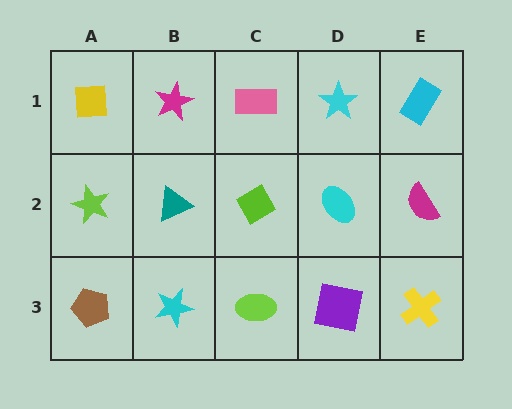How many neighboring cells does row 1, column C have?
3.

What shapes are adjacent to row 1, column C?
A lime diamond (row 2, column C), a magenta star (row 1, column B), a cyan star (row 1, column D).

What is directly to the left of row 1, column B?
A yellow square.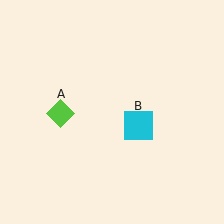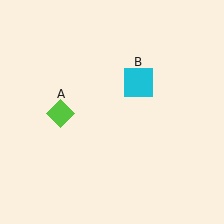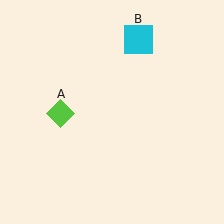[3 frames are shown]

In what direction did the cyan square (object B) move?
The cyan square (object B) moved up.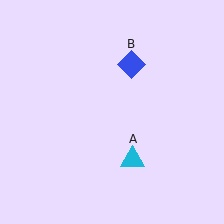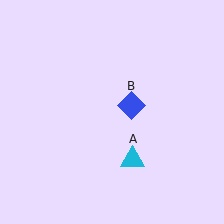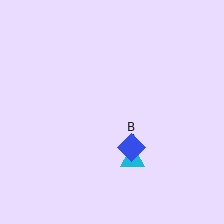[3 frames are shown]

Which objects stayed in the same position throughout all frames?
Cyan triangle (object A) remained stationary.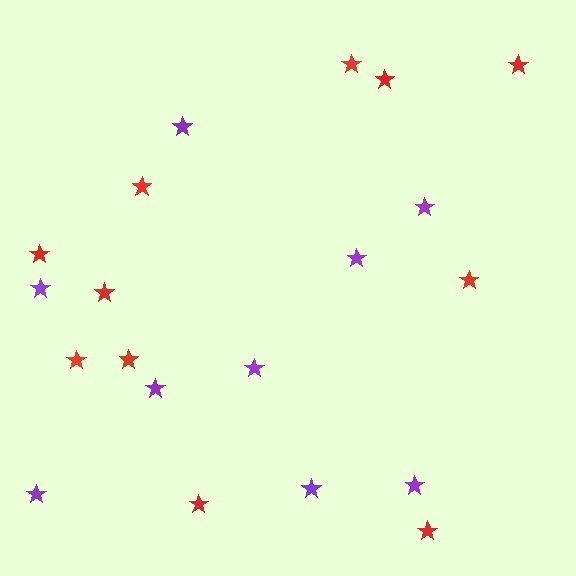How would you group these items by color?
There are 2 groups: one group of purple stars (9) and one group of red stars (11).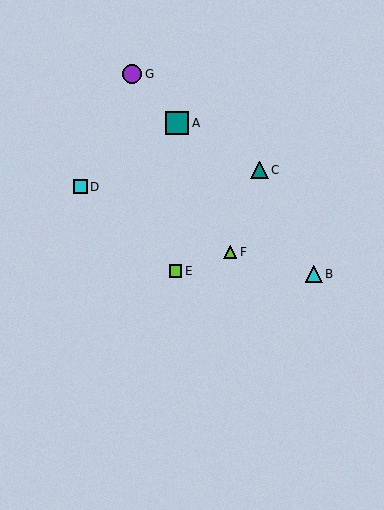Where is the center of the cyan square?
The center of the cyan square is at (80, 187).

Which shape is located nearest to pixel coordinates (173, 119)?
The teal square (labeled A) at (177, 123) is nearest to that location.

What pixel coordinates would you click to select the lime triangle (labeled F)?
Click at (230, 252) to select the lime triangle F.